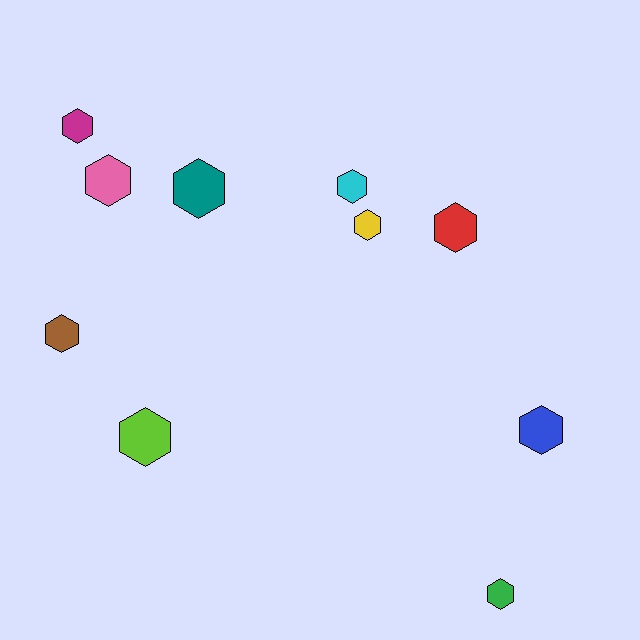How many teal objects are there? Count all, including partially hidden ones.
There is 1 teal object.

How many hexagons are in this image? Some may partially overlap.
There are 10 hexagons.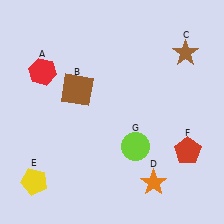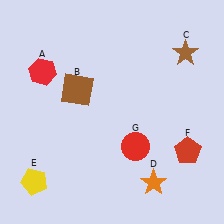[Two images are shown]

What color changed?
The circle (G) changed from lime in Image 1 to red in Image 2.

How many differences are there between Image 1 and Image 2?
There is 1 difference between the two images.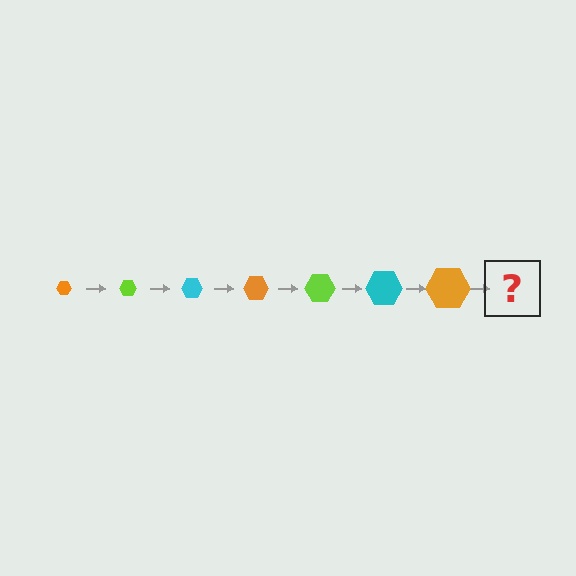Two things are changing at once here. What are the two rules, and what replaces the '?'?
The two rules are that the hexagon grows larger each step and the color cycles through orange, lime, and cyan. The '?' should be a lime hexagon, larger than the previous one.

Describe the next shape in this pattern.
It should be a lime hexagon, larger than the previous one.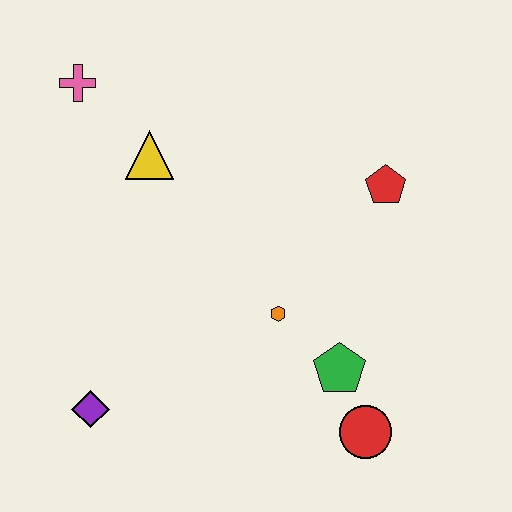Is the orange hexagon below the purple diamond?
No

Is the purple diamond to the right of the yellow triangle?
No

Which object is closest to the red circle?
The green pentagon is closest to the red circle.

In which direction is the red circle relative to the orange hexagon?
The red circle is below the orange hexagon.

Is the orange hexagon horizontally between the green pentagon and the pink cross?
Yes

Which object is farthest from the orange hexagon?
The pink cross is farthest from the orange hexagon.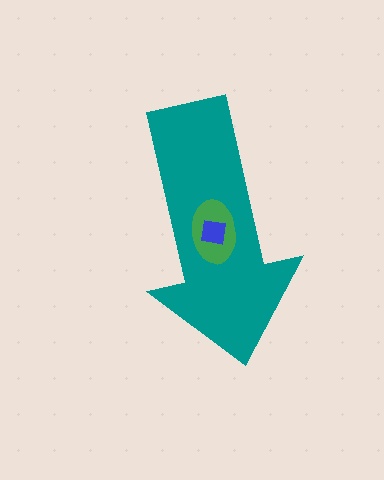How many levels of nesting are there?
3.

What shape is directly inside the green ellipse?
The blue square.